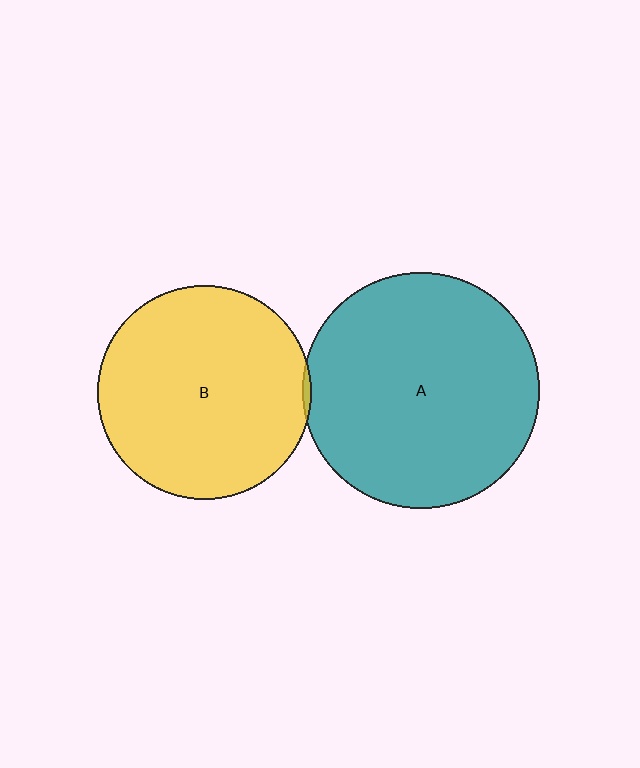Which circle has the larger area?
Circle A (teal).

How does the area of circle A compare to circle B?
Approximately 1.2 times.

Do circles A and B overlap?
Yes.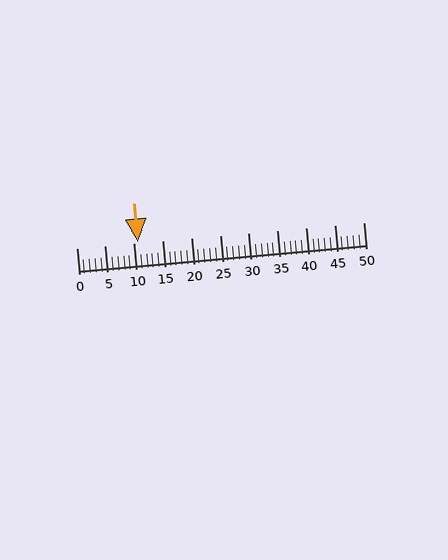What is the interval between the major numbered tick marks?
The major tick marks are spaced 5 units apart.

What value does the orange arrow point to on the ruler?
The orange arrow points to approximately 11.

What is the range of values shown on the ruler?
The ruler shows values from 0 to 50.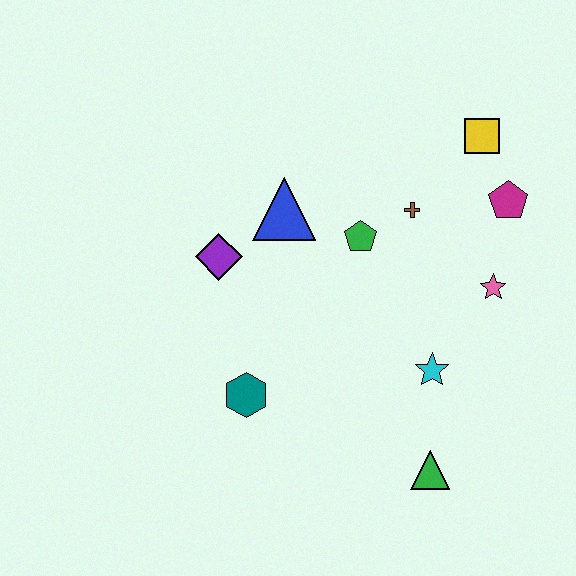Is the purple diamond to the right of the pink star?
No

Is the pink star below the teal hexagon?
No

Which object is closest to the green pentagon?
The brown cross is closest to the green pentagon.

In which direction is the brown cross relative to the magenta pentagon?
The brown cross is to the left of the magenta pentagon.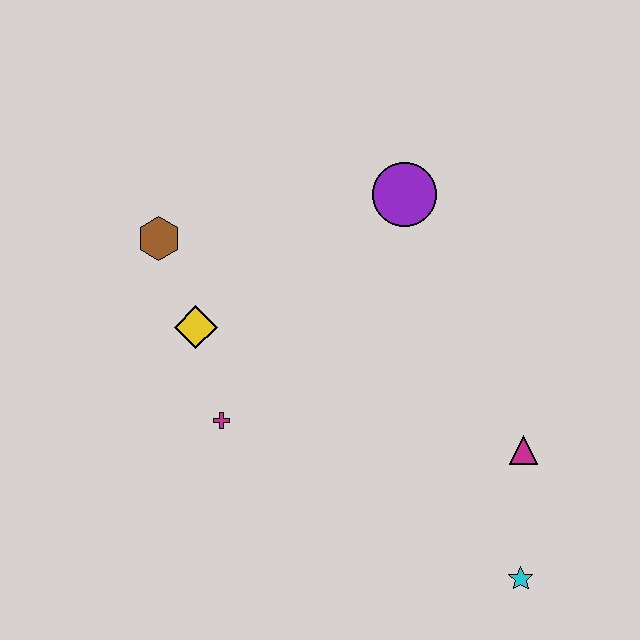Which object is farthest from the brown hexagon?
The cyan star is farthest from the brown hexagon.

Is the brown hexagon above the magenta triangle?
Yes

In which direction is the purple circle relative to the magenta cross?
The purple circle is above the magenta cross.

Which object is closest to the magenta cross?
The yellow diamond is closest to the magenta cross.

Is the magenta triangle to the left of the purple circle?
No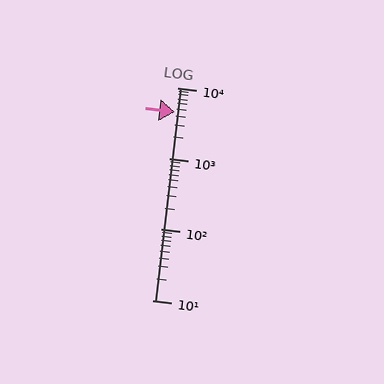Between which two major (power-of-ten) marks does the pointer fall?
The pointer is between 1000 and 10000.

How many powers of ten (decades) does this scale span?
The scale spans 3 decades, from 10 to 10000.